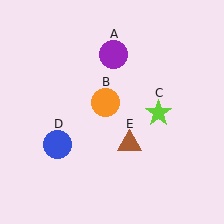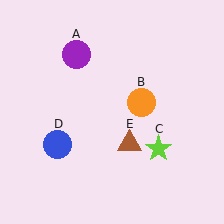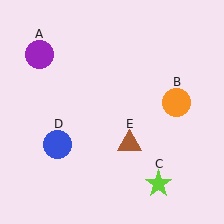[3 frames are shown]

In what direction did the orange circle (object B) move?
The orange circle (object B) moved right.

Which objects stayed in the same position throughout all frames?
Blue circle (object D) and brown triangle (object E) remained stationary.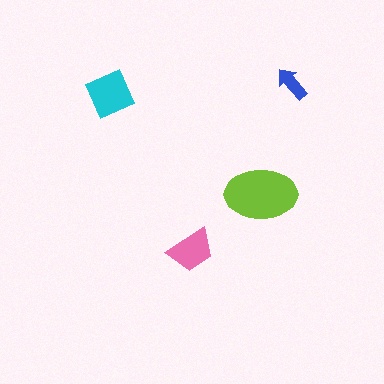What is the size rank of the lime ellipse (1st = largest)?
1st.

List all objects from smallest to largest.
The blue arrow, the pink trapezoid, the cyan diamond, the lime ellipse.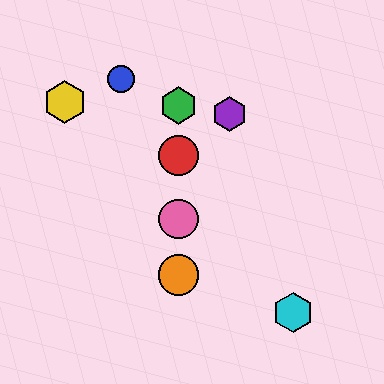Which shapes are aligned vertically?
The red circle, the green hexagon, the orange circle, the pink circle are aligned vertically.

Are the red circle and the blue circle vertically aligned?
No, the red circle is at x≈178 and the blue circle is at x≈121.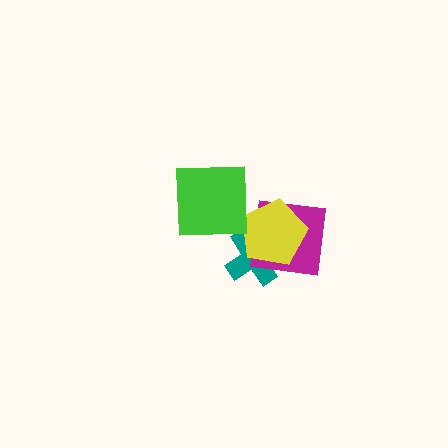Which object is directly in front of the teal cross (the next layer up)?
The magenta square is directly in front of the teal cross.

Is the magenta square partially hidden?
Yes, it is partially covered by another shape.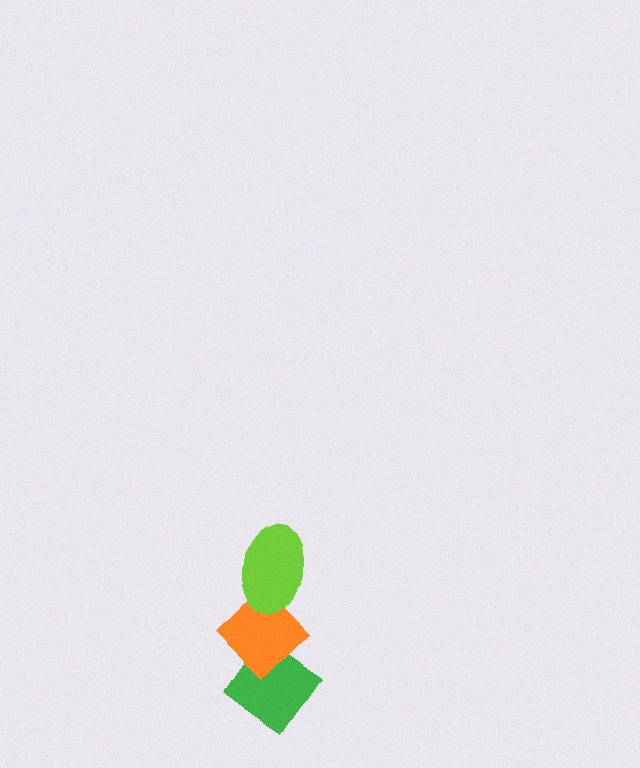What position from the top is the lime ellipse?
The lime ellipse is 1st from the top.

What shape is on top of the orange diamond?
The lime ellipse is on top of the orange diamond.